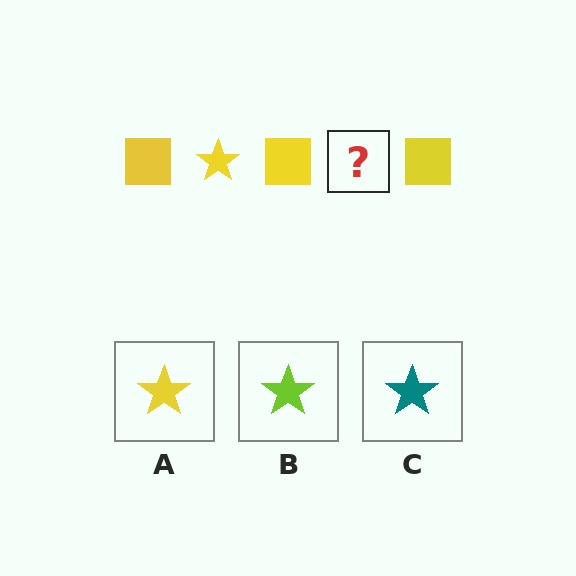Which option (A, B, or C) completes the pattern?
A.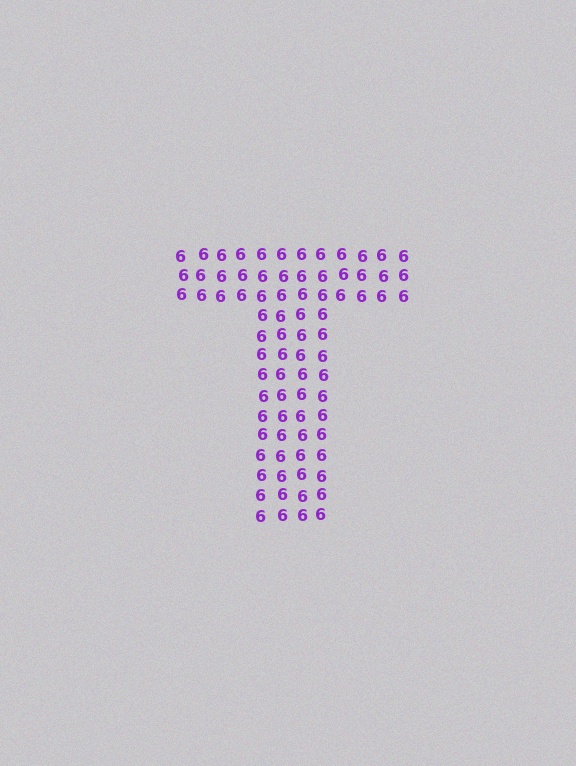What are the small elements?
The small elements are digit 6's.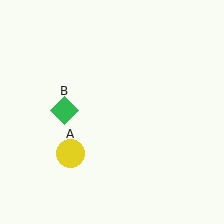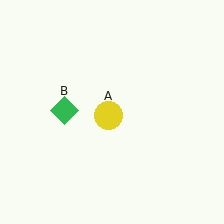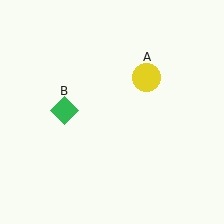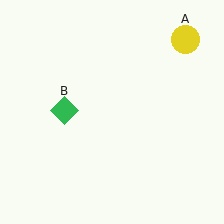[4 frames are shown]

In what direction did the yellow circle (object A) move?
The yellow circle (object A) moved up and to the right.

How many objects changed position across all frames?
1 object changed position: yellow circle (object A).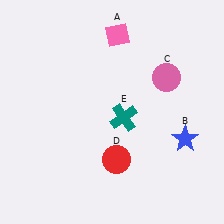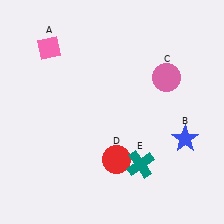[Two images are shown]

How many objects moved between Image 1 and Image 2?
2 objects moved between the two images.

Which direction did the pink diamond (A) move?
The pink diamond (A) moved left.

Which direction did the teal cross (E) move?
The teal cross (E) moved down.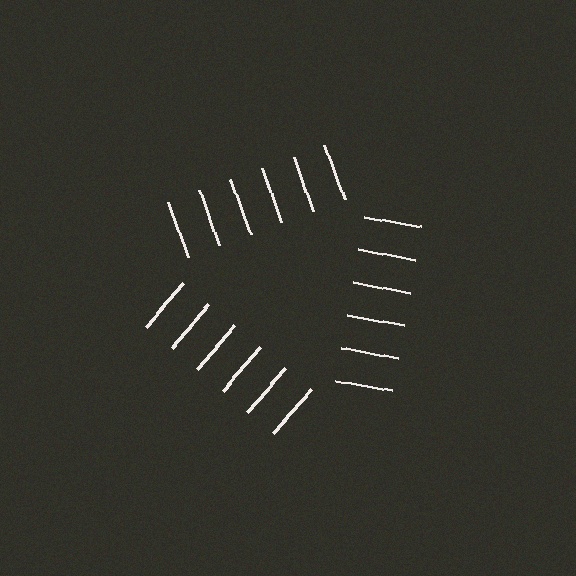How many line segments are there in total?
18 — 6 along each of the 3 edges.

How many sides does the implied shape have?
3 sides — the line-ends trace a triangle.